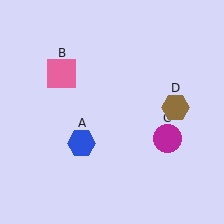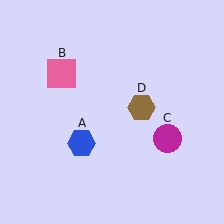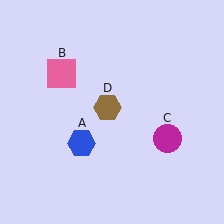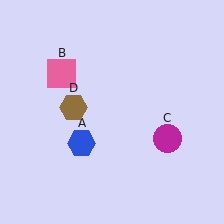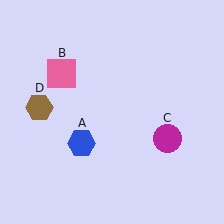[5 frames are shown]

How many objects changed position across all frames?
1 object changed position: brown hexagon (object D).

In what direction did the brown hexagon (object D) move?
The brown hexagon (object D) moved left.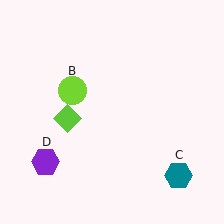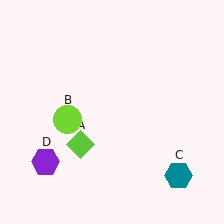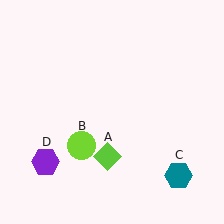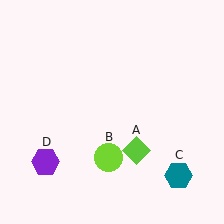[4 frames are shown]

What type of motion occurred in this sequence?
The lime diamond (object A), lime circle (object B) rotated counterclockwise around the center of the scene.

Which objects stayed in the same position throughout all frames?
Teal hexagon (object C) and purple hexagon (object D) remained stationary.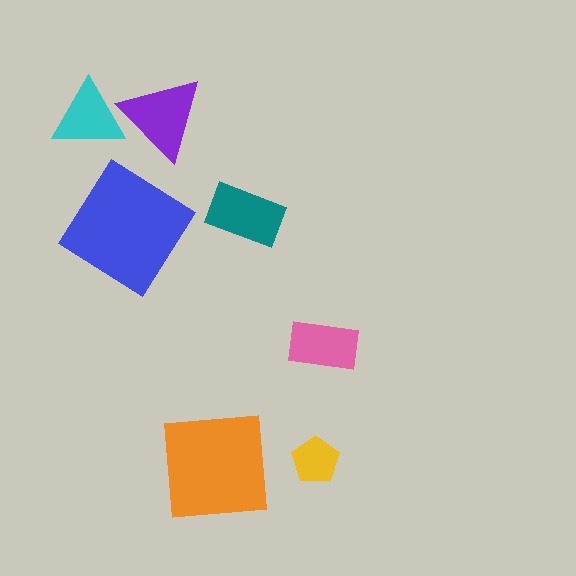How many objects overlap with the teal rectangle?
0 objects overlap with the teal rectangle.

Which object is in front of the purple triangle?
The cyan triangle is in front of the purple triangle.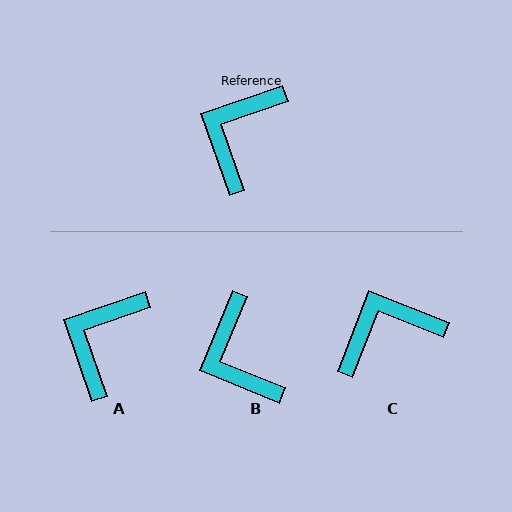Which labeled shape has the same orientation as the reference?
A.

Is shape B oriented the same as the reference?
No, it is off by about 49 degrees.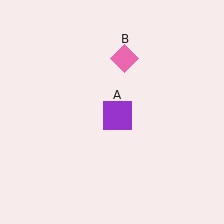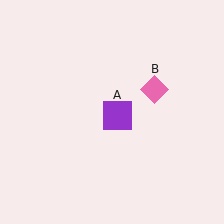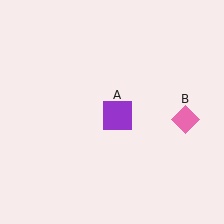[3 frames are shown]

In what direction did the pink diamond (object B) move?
The pink diamond (object B) moved down and to the right.